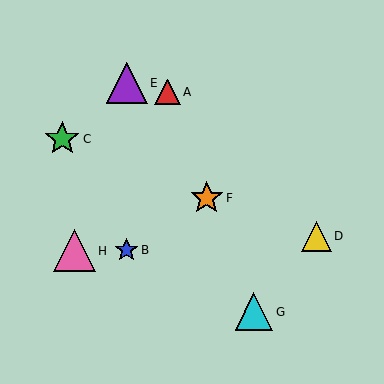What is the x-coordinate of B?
Object B is at x≈127.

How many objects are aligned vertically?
2 objects (B, E) are aligned vertically.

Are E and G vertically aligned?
No, E is at x≈127 and G is at x≈254.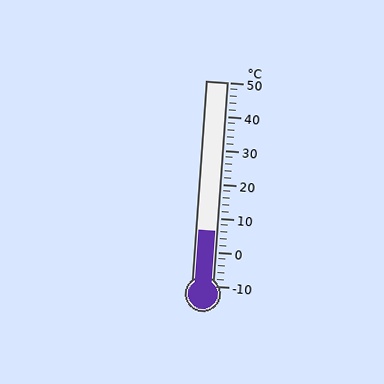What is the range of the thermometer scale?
The thermometer scale ranges from -10°C to 50°C.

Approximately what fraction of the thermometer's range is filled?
The thermometer is filled to approximately 25% of its range.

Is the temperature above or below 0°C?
The temperature is above 0°C.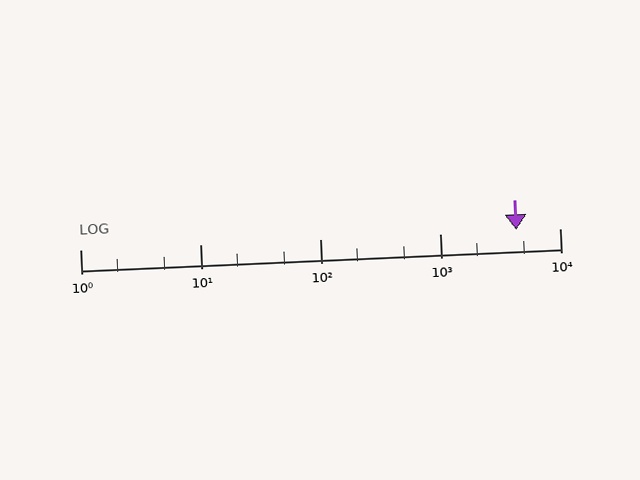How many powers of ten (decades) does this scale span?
The scale spans 4 decades, from 1 to 10000.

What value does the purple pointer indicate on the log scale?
The pointer indicates approximately 4300.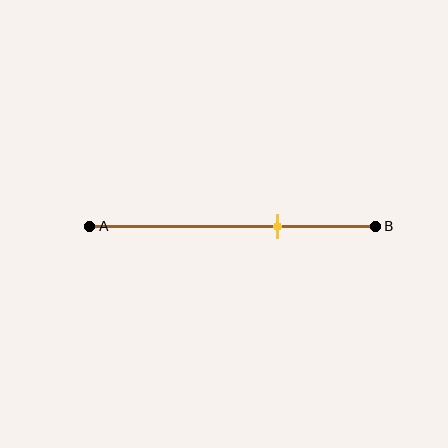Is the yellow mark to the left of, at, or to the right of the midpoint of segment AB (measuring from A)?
The yellow mark is to the right of the midpoint of segment AB.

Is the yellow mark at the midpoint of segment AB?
No, the mark is at about 65% from A, not at the 50% midpoint.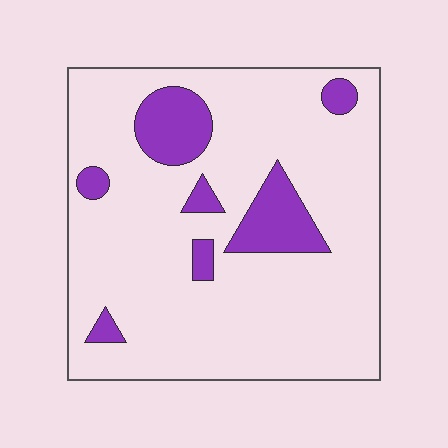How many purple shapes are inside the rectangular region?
7.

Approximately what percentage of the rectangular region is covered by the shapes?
Approximately 15%.